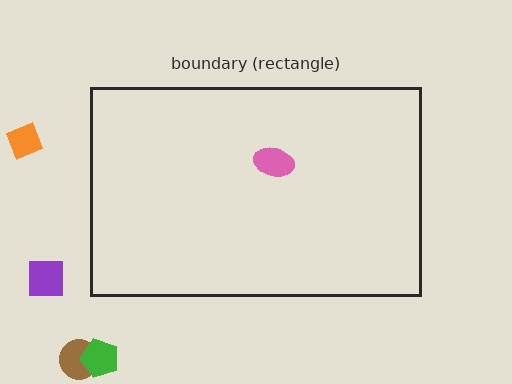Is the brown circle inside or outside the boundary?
Outside.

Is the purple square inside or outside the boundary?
Outside.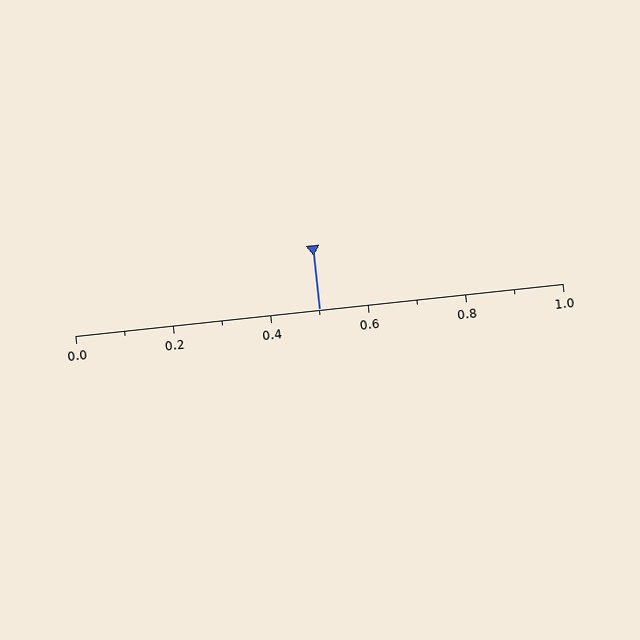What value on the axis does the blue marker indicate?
The marker indicates approximately 0.5.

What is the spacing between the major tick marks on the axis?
The major ticks are spaced 0.2 apart.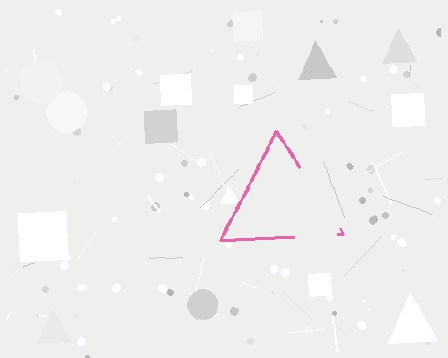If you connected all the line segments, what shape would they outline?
They would outline a triangle.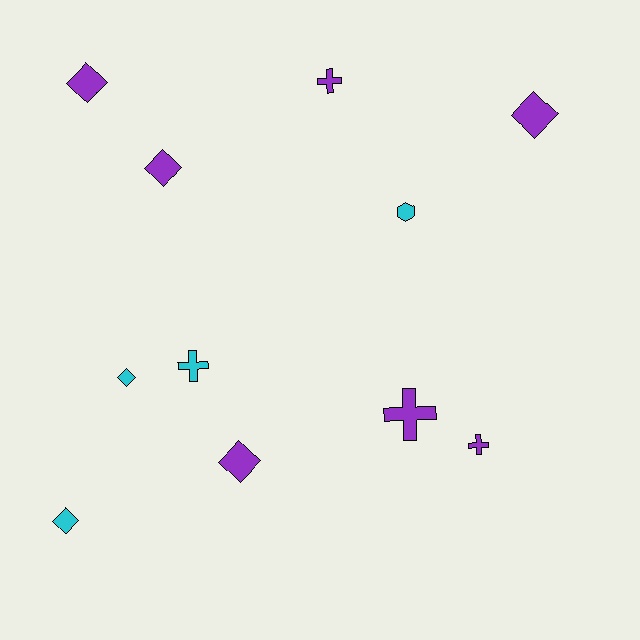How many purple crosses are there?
There are 3 purple crosses.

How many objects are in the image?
There are 11 objects.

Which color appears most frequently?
Purple, with 7 objects.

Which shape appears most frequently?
Diamond, with 6 objects.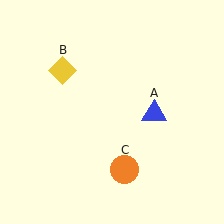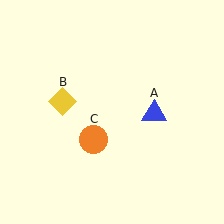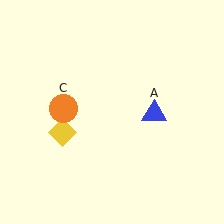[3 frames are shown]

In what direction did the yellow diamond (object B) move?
The yellow diamond (object B) moved down.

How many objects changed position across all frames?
2 objects changed position: yellow diamond (object B), orange circle (object C).